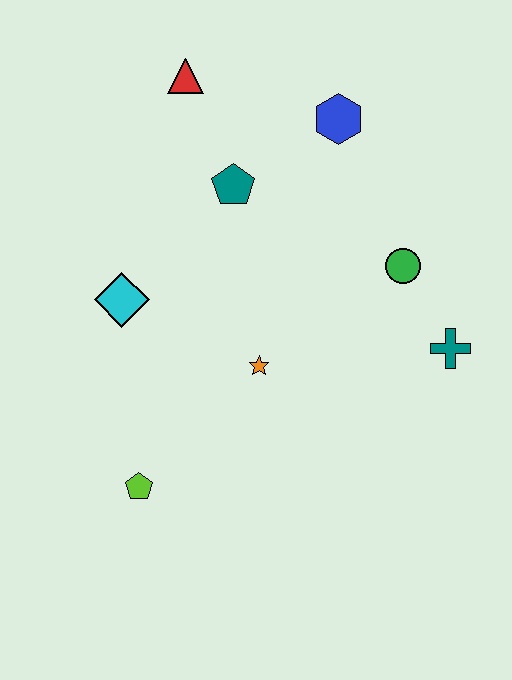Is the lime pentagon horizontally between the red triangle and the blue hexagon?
No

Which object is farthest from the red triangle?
The lime pentagon is farthest from the red triangle.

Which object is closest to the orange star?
The cyan diamond is closest to the orange star.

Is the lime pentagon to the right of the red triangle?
No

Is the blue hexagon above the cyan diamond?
Yes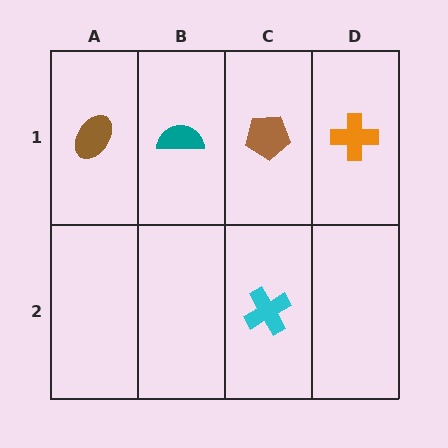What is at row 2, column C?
A cyan cross.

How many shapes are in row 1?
4 shapes.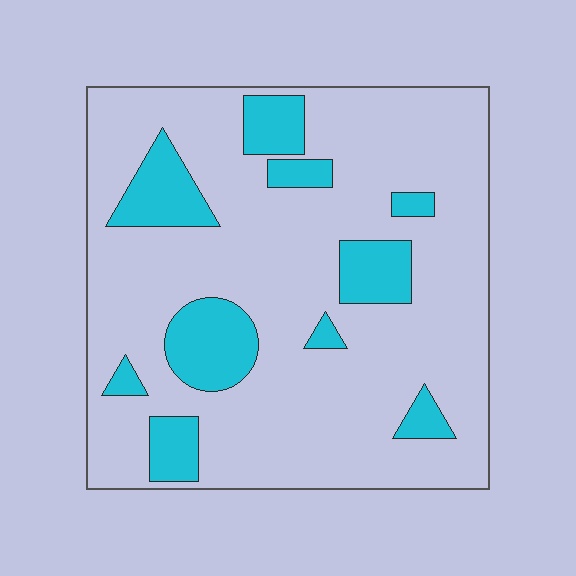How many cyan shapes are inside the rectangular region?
10.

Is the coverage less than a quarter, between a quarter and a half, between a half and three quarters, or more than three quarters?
Less than a quarter.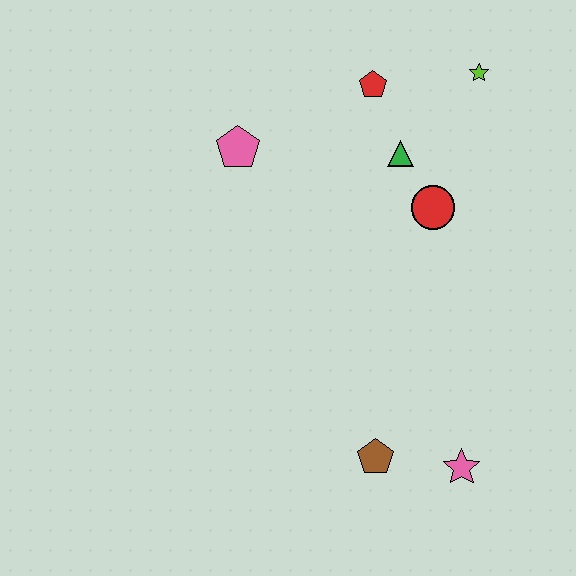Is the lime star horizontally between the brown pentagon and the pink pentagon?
No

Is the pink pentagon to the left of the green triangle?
Yes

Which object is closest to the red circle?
The green triangle is closest to the red circle.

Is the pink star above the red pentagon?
No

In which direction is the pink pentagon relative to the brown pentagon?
The pink pentagon is above the brown pentagon.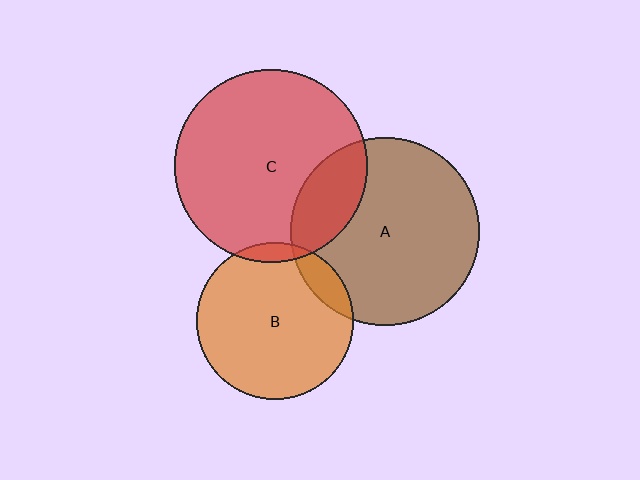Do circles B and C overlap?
Yes.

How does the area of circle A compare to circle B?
Approximately 1.4 times.